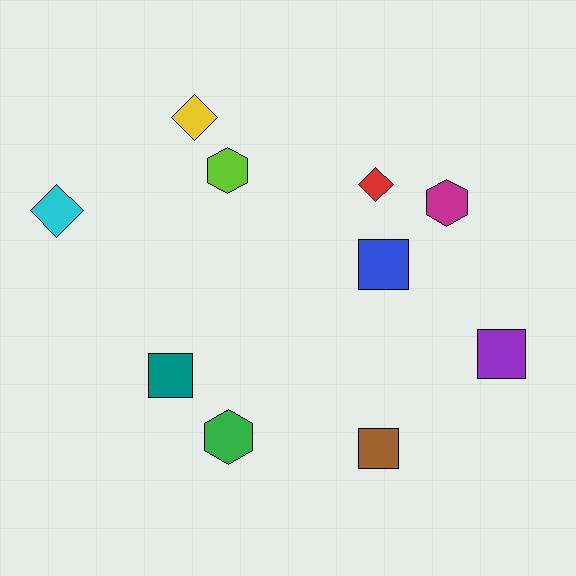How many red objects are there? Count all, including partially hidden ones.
There is 1 red object.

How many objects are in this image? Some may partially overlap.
There are 10 objects.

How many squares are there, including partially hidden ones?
There are 4 squares.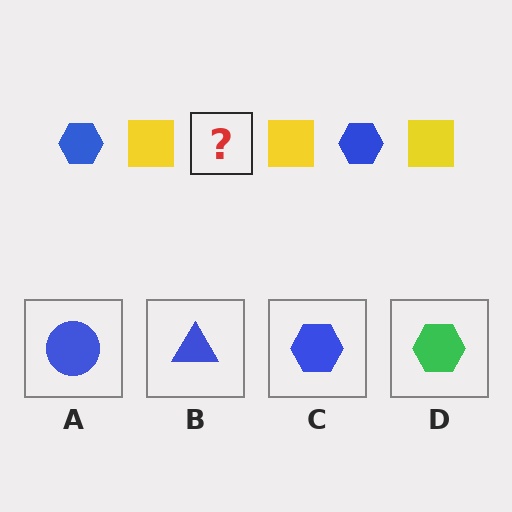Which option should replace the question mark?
Option C.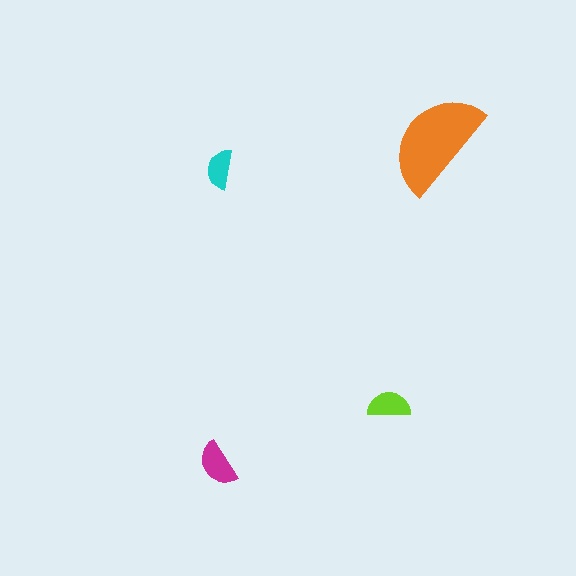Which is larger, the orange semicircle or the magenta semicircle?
The orange one.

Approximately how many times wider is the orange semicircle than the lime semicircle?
About 2.5 times wider.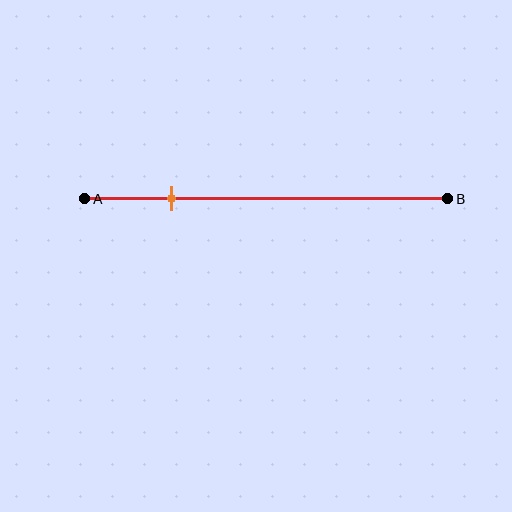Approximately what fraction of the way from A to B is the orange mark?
The orange mark is approximately 25% of the way from A to B.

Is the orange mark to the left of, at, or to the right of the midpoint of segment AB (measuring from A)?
The orange mark is to the left of the midpoint of segment AB.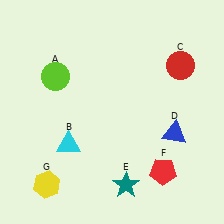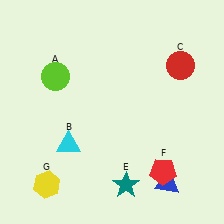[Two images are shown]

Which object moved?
The blue triangle (D) moved down.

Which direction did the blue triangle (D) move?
The blue triangle (D) moved down.